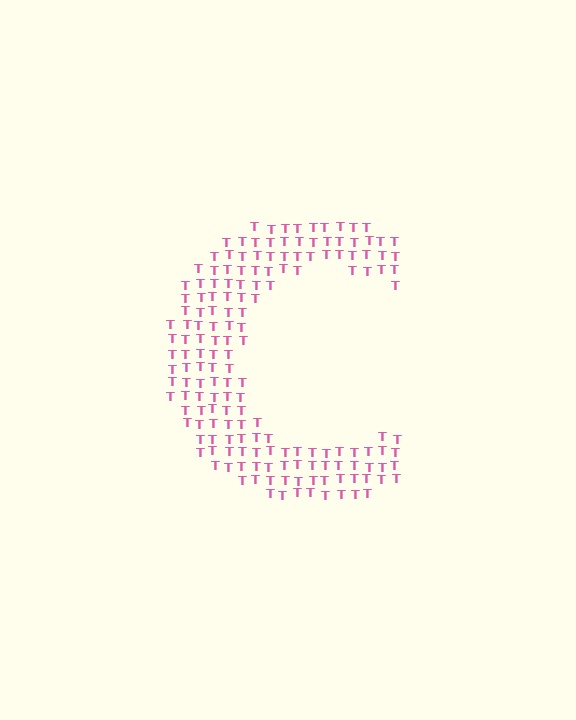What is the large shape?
The large shape is the letter C.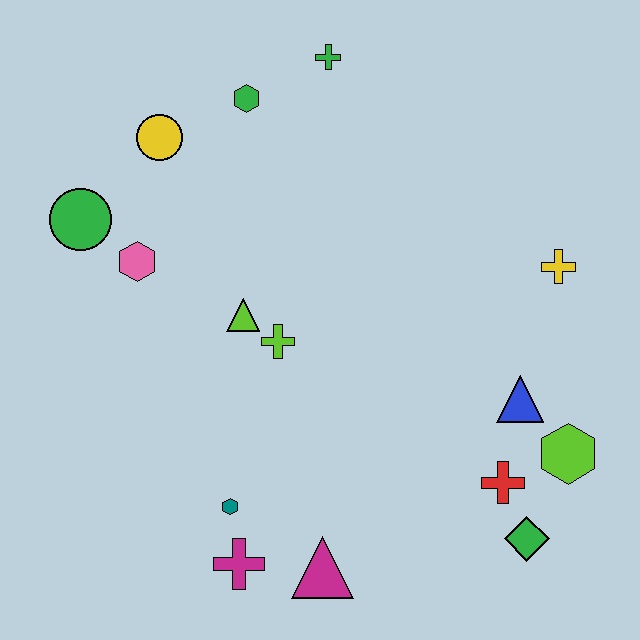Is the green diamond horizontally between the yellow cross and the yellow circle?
Yes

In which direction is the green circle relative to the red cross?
The green circle is to the left of the red cross.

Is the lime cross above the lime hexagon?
Yes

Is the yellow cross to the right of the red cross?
Yes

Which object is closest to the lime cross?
The lime triangle is closest to the lime cross.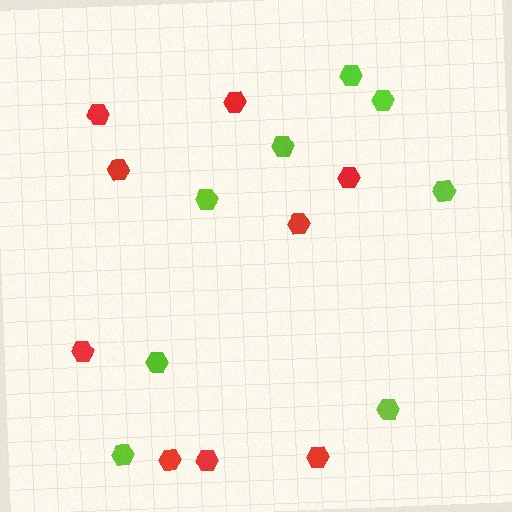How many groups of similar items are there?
There are 2 groups: one group of red hexagons (9) and one group of lime hexagons (8).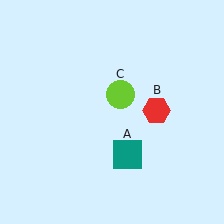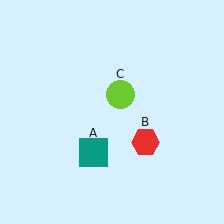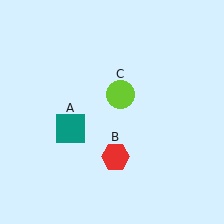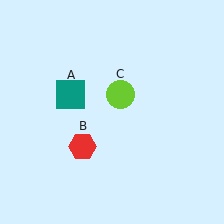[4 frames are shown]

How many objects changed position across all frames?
2 objects changed position: teal square (object A), red hexagon (object B).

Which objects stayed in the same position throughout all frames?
Lime circle (object C) remained stationary.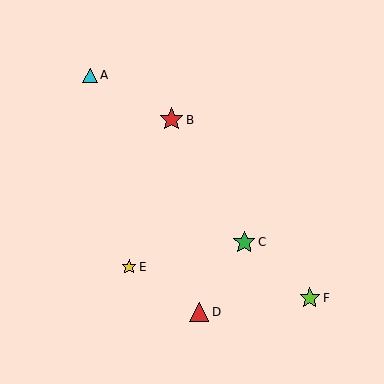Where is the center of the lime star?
The center of the lime star is at (310, 298).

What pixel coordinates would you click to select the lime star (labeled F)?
Click at (310, 298) to select the lime star F.